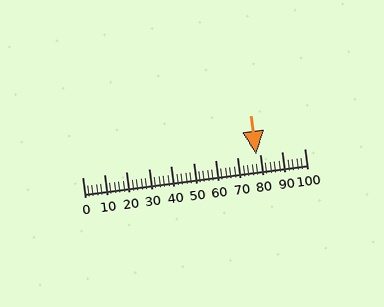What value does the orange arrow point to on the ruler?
The orange arrow points to approximately 78.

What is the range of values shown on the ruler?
The ruler shows values from 0 to 100.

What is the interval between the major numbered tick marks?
The major tick marks are spaced 10 units apart.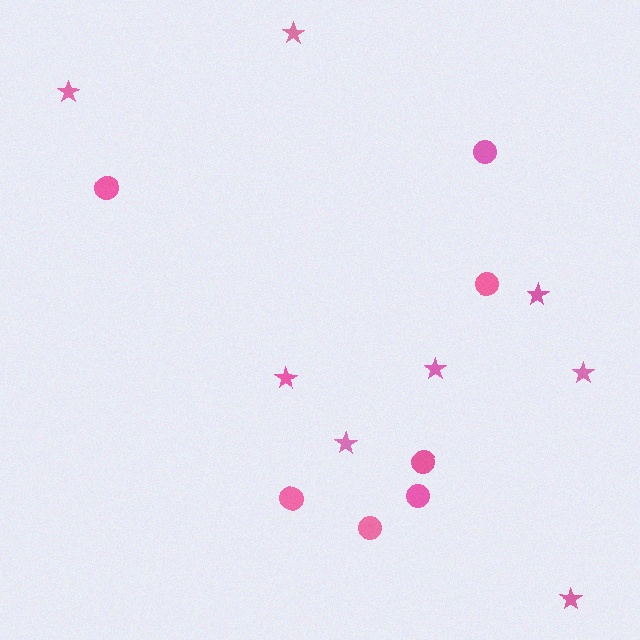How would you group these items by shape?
There are 2 groups: one group of circles (7) and one group of stars (8).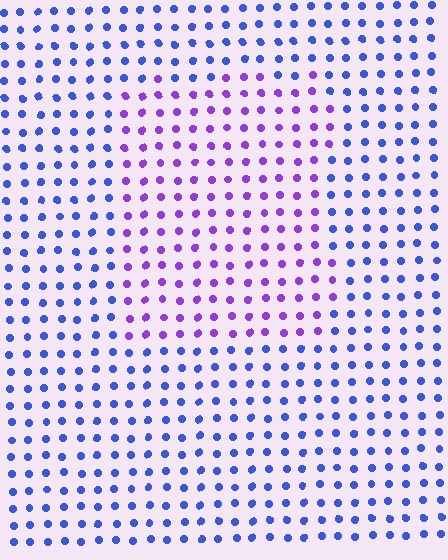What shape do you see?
I see a rectangle.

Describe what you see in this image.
The image is filled with small blue elements in a uniform arrangement. A rectangle-shaped region is visible where the elements are tinted to a slightly different hue, forming a subtle color boundary.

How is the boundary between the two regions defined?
The boundary is defined purely by a slight shift in hue (about 46 degrees). Spacing, size, and orientation are identical on both sides.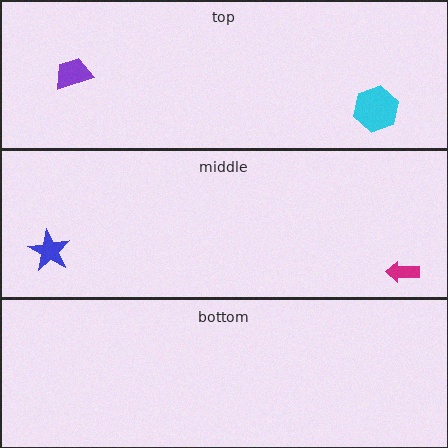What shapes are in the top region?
The purple trapezoid, the cyan hexagon.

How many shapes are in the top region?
2.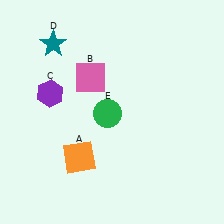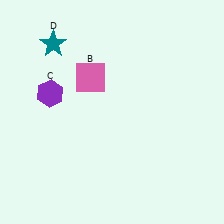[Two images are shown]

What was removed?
The orange square (A), the green circle (E) were removed in Image 2.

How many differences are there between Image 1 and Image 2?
There are 2 differences between the two images.